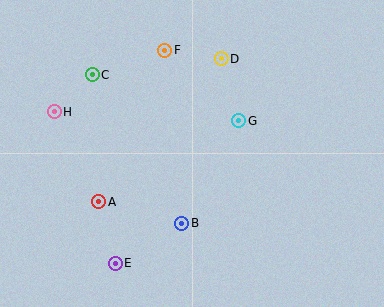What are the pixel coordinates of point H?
Point H is at (54, 112).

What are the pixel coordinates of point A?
Point A is at (99, 202).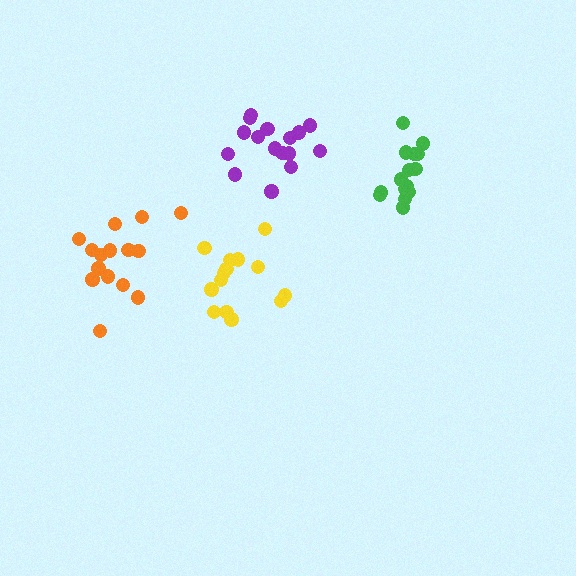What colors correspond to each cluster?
The clusters are colored: yellow, orange, green, purple.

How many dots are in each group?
Group 1: 15 dots, Group 2: 16 dots, Group 3: 15 dots, Group 4: 16 dots (62 total).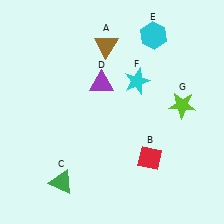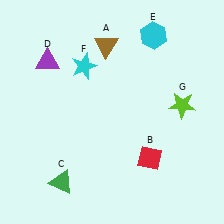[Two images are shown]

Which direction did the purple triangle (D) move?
The purple triangle (D) moved left.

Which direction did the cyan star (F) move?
The cyan star (F) moved left.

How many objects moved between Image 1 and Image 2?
2 objects moved between the two images.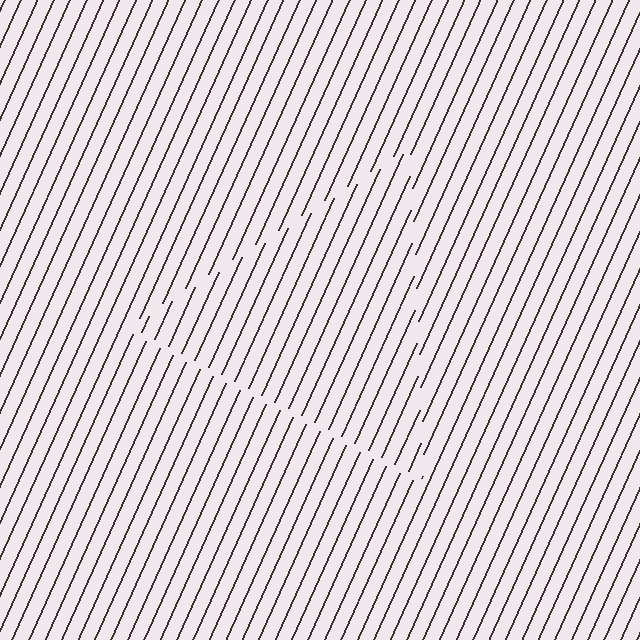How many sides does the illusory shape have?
3 sides — the line-ends trace a triangle.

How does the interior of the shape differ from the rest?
The interior of the shape contains the same grating, shifted by half a period — the contour is defined by the phase discontinuity where line-ends from the inner and outer gratings abut.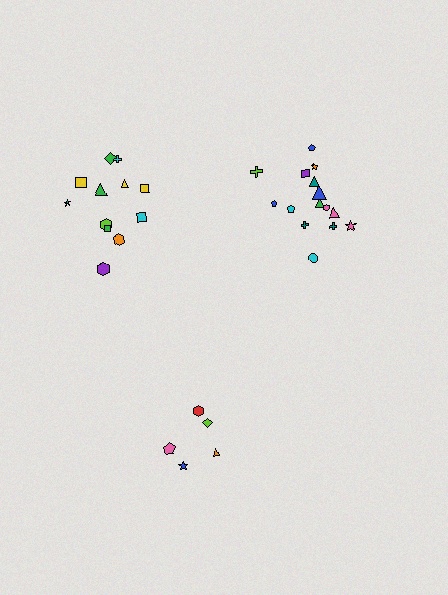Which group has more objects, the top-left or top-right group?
The top-right group.